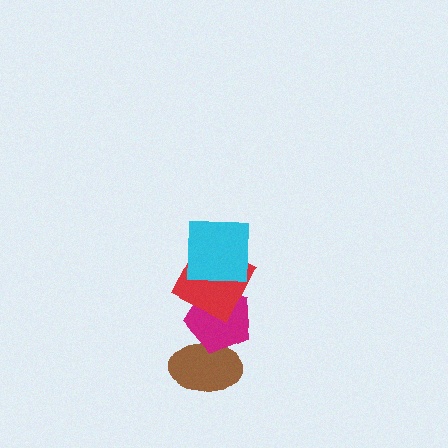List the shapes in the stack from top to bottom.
From top to bottom: the cyan square, the red square, the magenta pentagon, the brown ellipse.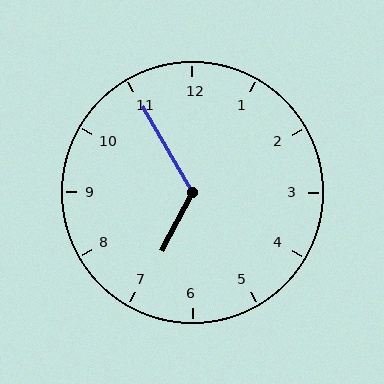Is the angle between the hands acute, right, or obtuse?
It is obtuse.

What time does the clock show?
6:55.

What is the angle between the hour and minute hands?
Approximately 122 degrees.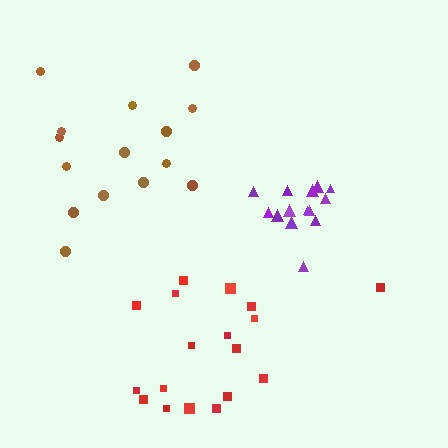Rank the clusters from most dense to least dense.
purple, brown, red.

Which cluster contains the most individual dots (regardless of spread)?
Red (18).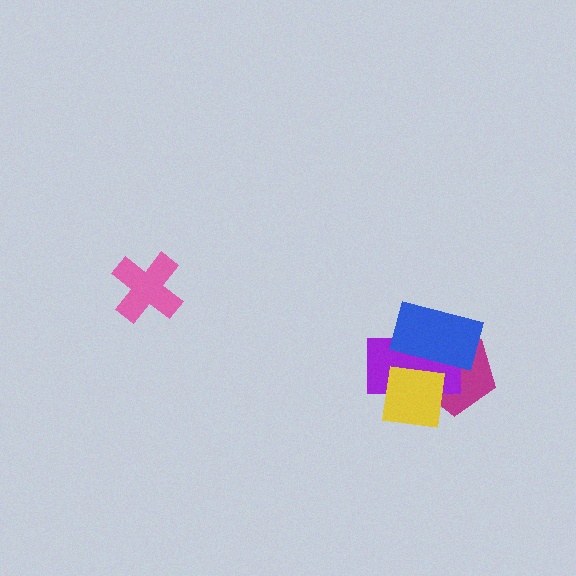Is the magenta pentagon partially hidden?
Yes, it is partially covered by another shape.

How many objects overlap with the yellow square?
2 objects overlap with the yellow square.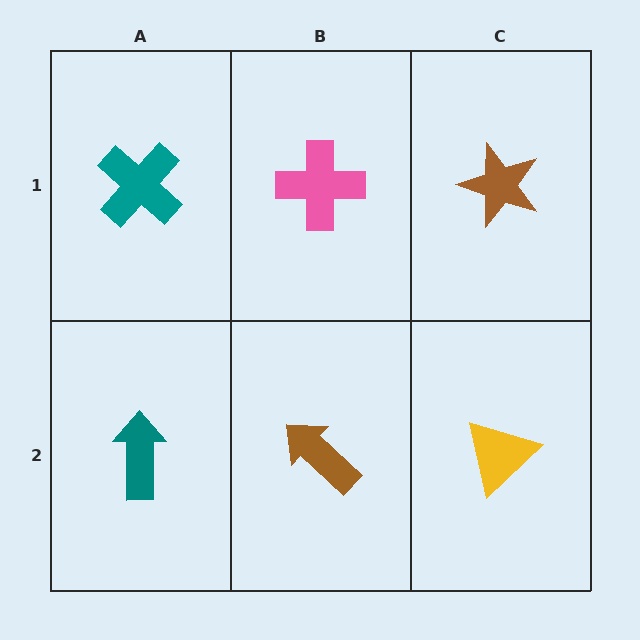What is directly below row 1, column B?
A brown arrow.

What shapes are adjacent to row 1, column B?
A brown arrow (row 2, column B), a teal cross (row 1, column A), a brown star (row 1, column C).